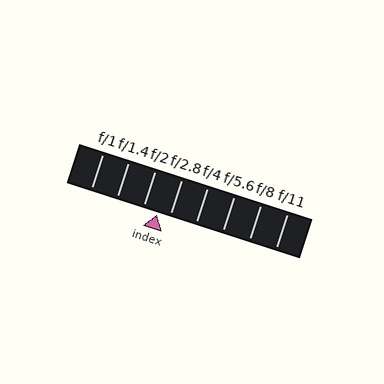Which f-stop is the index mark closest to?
The index mark is closest to f/2.8.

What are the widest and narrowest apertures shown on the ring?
The widest aperture shown is f/1 and the narrowest is f/11.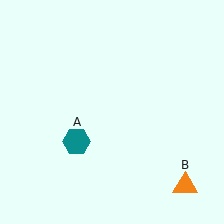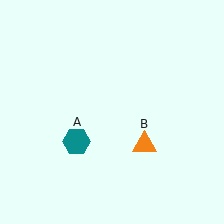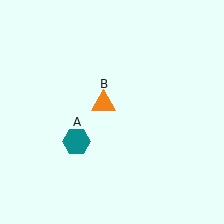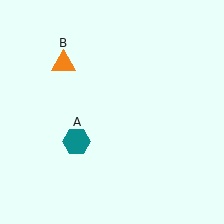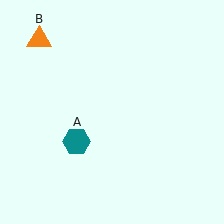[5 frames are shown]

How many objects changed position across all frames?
1 object changed position: orange triangle (object B).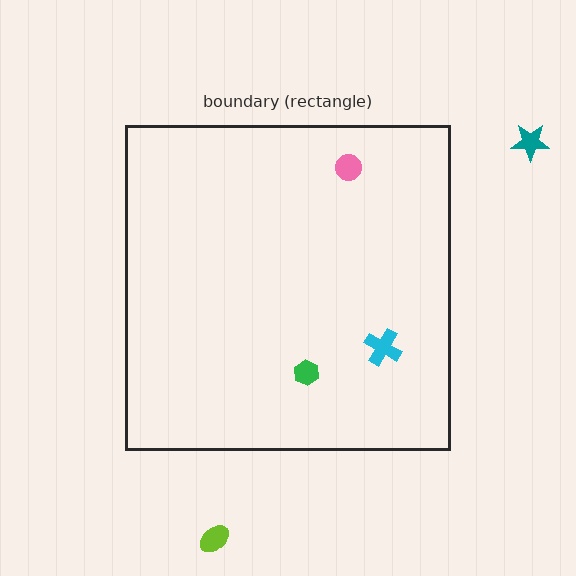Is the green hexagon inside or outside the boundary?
Inside.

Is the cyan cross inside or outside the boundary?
Inside.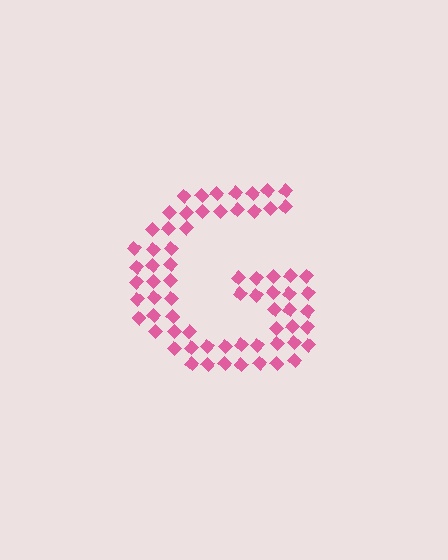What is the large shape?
The large shape is the letter G.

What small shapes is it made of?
It is made of small diamonds.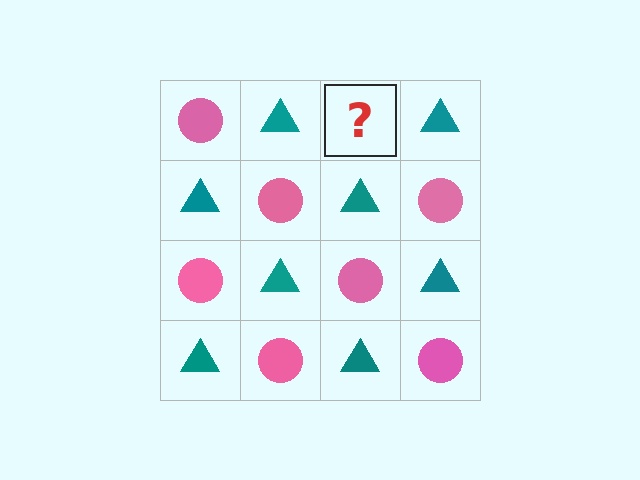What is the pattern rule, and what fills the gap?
The rule is that it alternates pink circle and teal triangle in a checkerboard pattern. The gap should be filled with a pink circle.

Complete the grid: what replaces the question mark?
The question mark should be replaced with a pink circle.